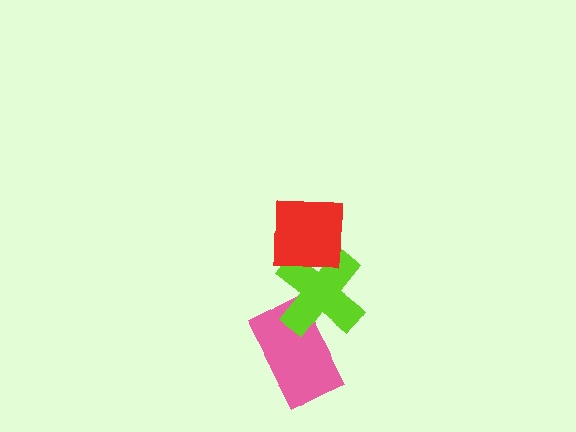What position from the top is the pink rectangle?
The pink rectangle is 3rd from the top.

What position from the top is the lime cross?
The lime cross is 2nd from the top.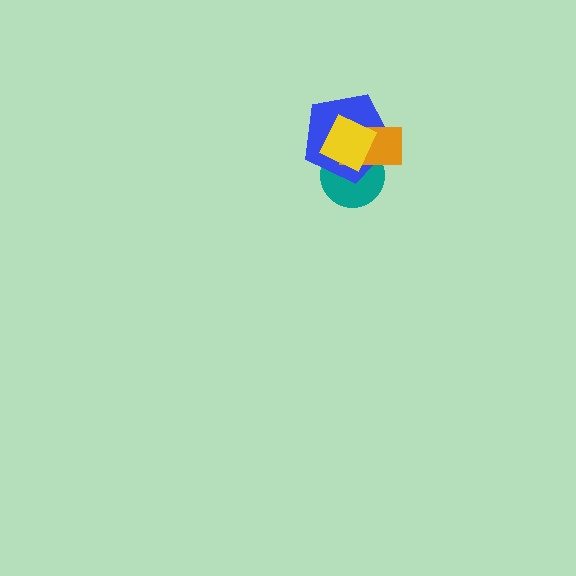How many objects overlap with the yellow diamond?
3 objects overlap with the yellow diamond.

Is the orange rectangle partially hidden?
Yes, it is partially covered by another shape.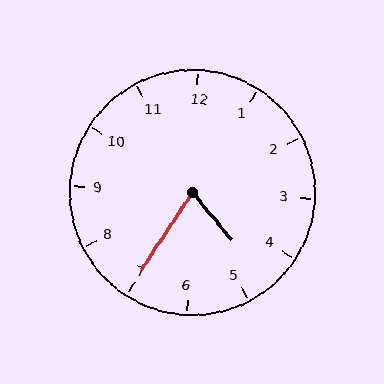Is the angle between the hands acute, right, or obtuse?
It is acute.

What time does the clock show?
4:35.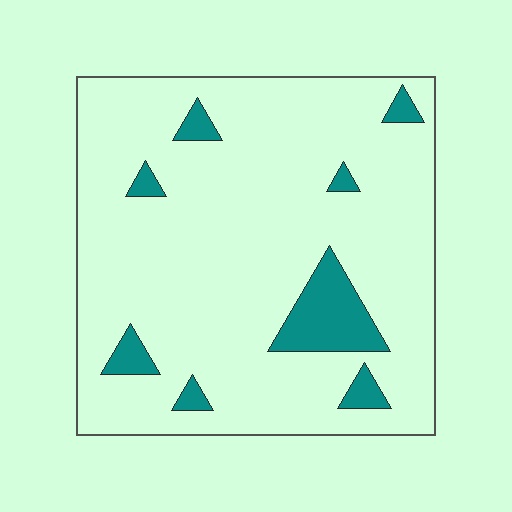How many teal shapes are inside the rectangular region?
8.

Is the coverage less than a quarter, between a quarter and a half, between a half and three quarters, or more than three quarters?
Less than a quarter.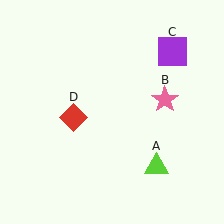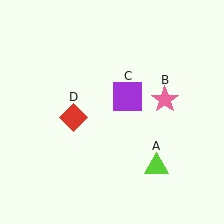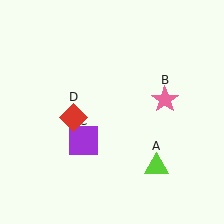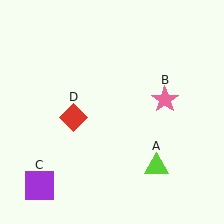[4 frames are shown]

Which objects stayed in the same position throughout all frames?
Lime triangle (object A) and pink star (object B) and red diamond (object D) remained stationary.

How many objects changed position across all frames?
1 object changed position: purple square (object C).